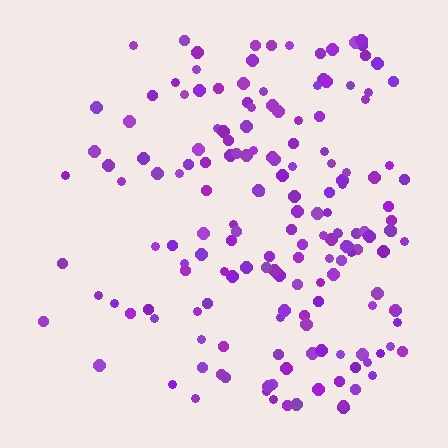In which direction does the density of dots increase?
From left to right, with the right side densest.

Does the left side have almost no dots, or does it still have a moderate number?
Still a moderate number, just noticeably fewer than the right.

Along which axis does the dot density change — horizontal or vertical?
Horizontal.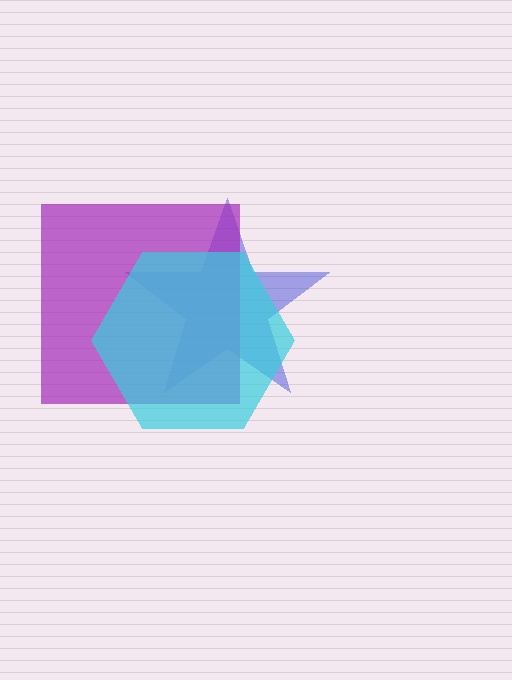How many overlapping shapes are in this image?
There are 3 overlapping shapes in the image.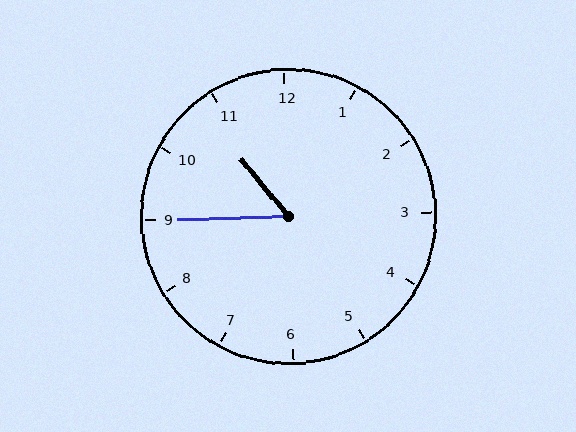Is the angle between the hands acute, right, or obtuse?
It is acute.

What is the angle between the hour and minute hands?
Approximately 52 degrees.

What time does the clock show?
10:45.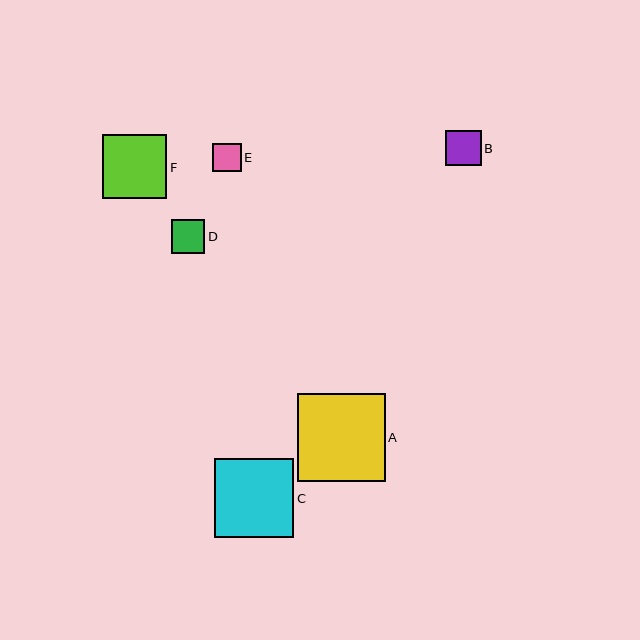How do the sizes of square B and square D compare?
Square B and square D are approximately the same size.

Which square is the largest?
Square A is the largest with a size of approximately 88 pixels.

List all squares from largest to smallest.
From largest to smallest: A, C, F, B, D, E.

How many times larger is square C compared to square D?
Square C is approximately 2.3 times the size of square D.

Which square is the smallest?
Square E is the smallest with a size of approximately 28 pixels.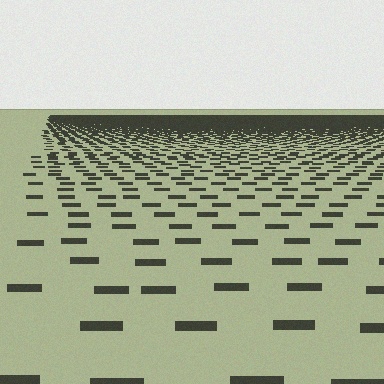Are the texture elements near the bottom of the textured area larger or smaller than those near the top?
Larger. Near the bottom, elements are closer to the viewer and appear at a bigger on-screen size.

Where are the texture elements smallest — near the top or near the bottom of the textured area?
Near the top.